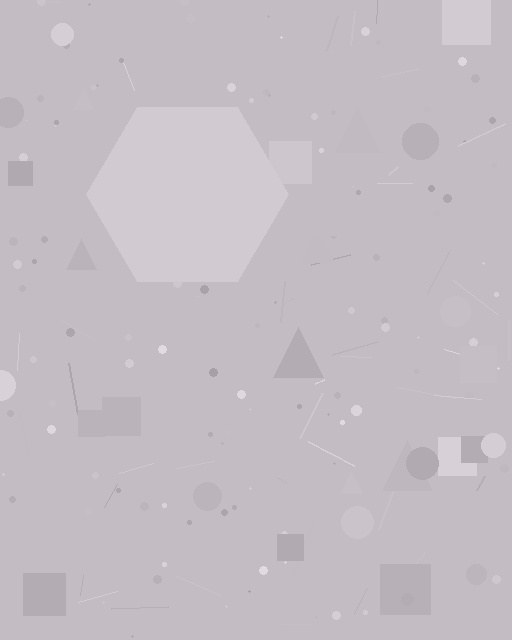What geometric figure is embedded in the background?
A hexagon is embedded in the background.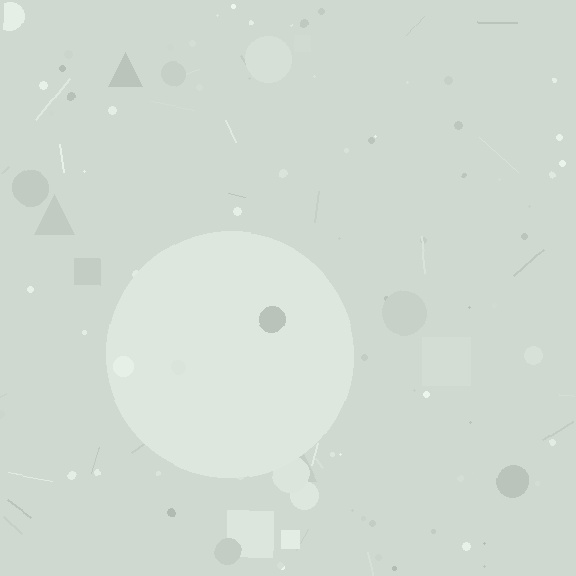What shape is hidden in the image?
A circle is hidden in the image.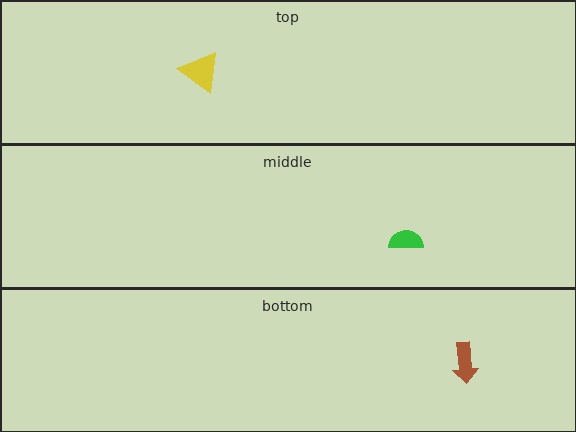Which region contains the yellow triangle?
The top region.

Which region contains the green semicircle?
The middle region.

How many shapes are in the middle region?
1.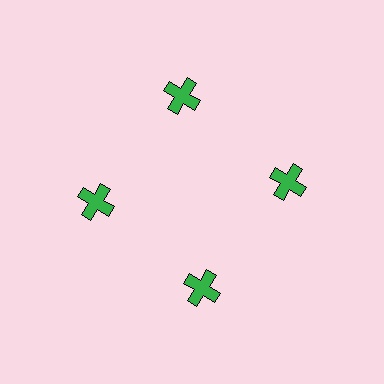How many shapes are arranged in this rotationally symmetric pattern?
There are 4 shapes, arranged in 4 groups of 1.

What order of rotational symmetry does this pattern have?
This pattern has 4-fold rotational symmetry.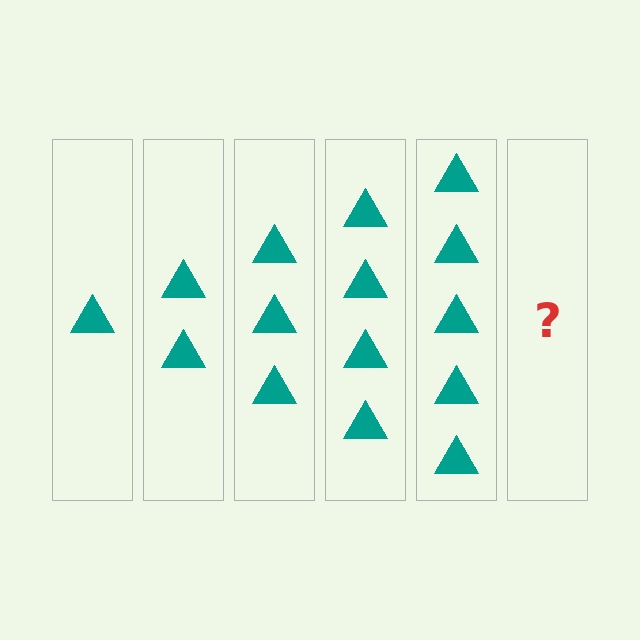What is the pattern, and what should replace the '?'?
The pattern is that each step adds one more triangle. The '?' should be 6 triangles.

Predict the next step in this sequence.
The next step is 6 triangles.